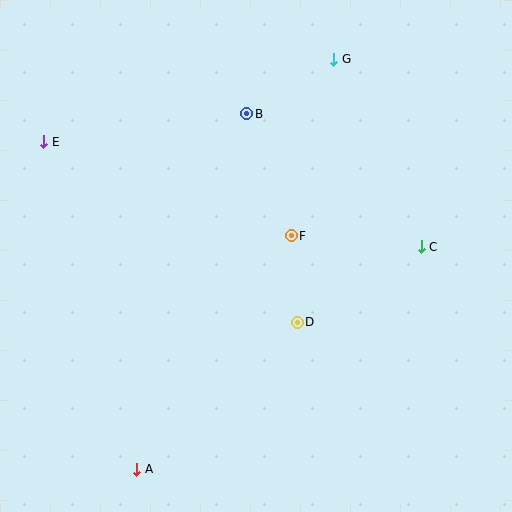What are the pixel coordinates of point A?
Point A is at (137, 469).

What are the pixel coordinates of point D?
Point D is at (297, 322).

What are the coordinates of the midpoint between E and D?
The midpoint between E and D is at (171, 232).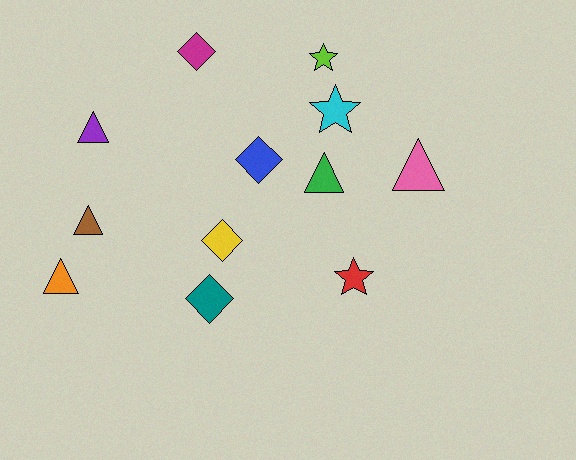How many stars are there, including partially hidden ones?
There are 3 stars.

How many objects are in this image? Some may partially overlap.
There are 12 objects.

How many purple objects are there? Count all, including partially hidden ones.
There is 1 purple object.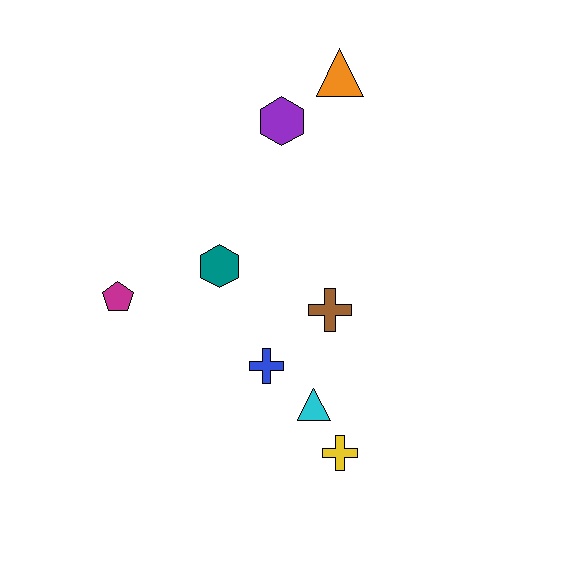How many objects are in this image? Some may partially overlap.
There are 8 objects.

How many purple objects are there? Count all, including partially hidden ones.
There is 1 purple object.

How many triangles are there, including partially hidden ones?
There are 2 triangles.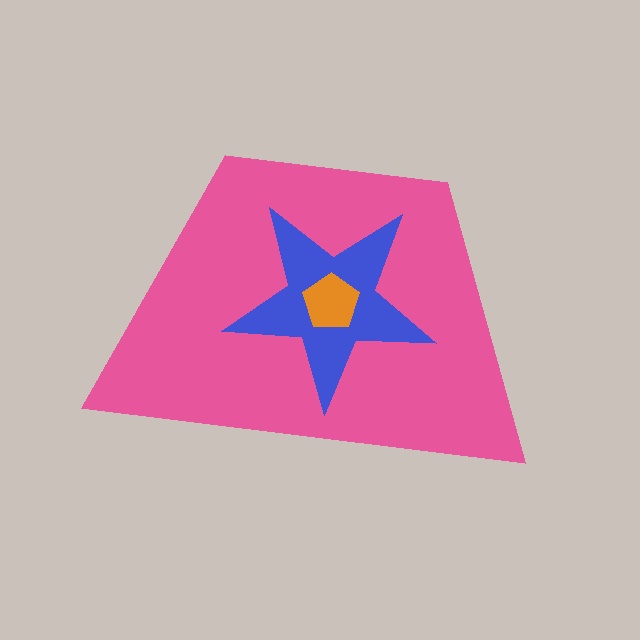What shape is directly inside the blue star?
The orange pentagon.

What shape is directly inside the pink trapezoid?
The blue star.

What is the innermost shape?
The orange pentagon.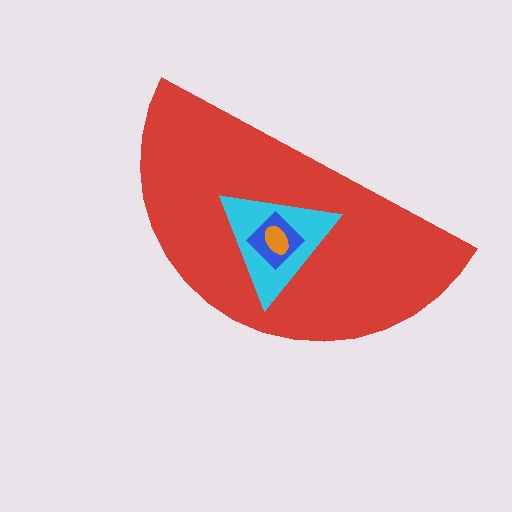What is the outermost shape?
The red semicircle.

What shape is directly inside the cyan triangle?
The blue diamond.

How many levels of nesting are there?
4.